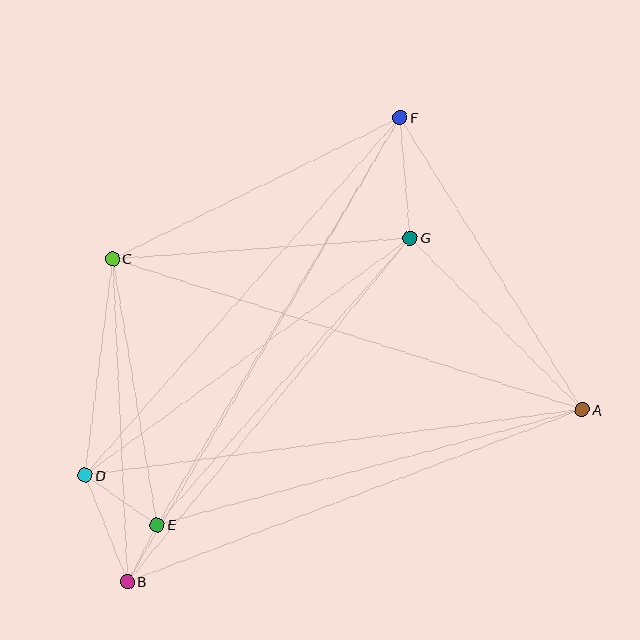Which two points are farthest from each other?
Points B and F are farthest from each other.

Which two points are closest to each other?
Points B and E are closest to each other.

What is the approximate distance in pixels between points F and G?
The distance between F and G is approximately 121 pixels.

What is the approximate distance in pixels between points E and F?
The distance between E and F is approximately 474 pixels.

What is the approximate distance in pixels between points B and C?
The distance between B and C is approximately 324 pixels.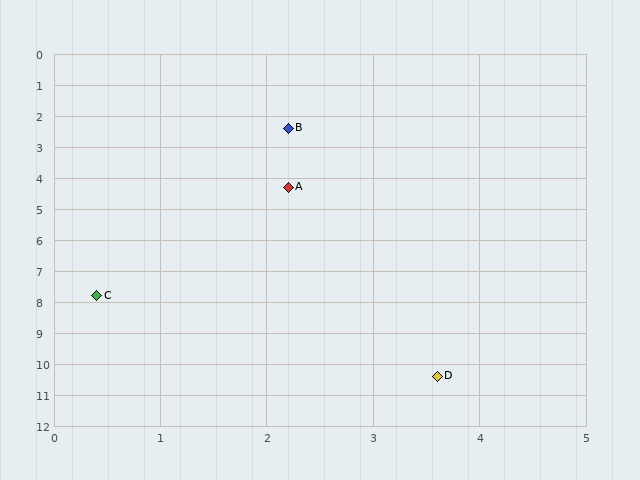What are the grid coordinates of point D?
Point D is at approximately (3.6, 10.4).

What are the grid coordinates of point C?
Point C is at approximately (0.4, 7.8).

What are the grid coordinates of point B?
Point B is at approximately (2.2, 2.4).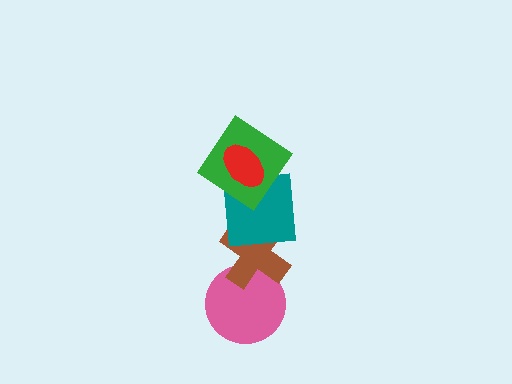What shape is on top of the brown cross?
The teal square is on top of the brown cross.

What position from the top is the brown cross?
The brown cross is 4th from the top.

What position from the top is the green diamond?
The green diamond is 2nd from the top.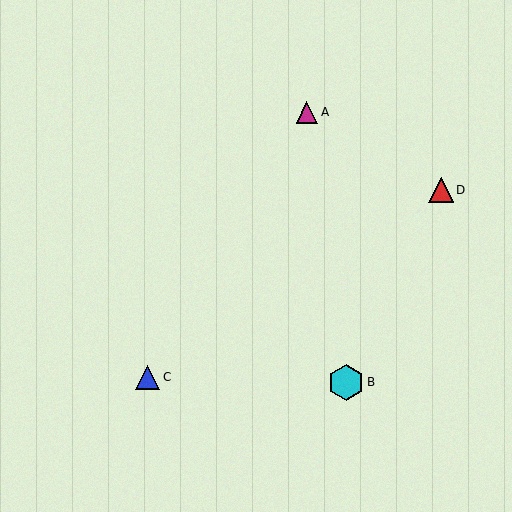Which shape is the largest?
The cyan hexagon (labeled B) is the largest.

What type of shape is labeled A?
Shape A is a magenta triangle.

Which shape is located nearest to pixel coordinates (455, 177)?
The red triangle (labeled D) at (441, 190) is nearest to that location.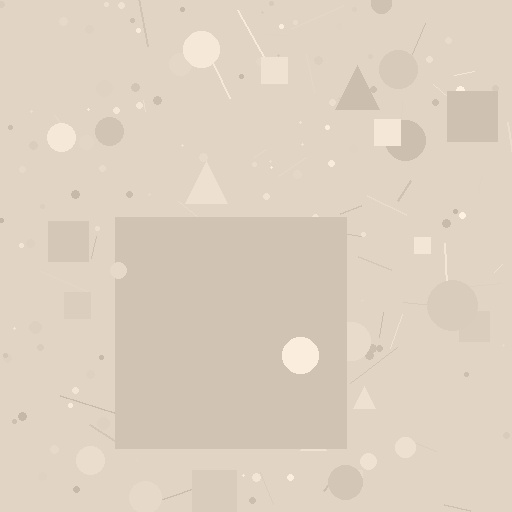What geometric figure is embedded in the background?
A square is embedded in the background.